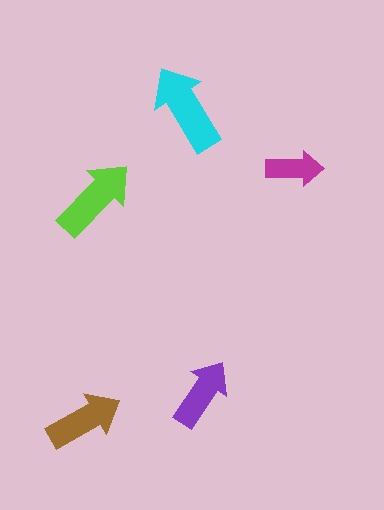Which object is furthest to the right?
The magenta arrow is rightmost.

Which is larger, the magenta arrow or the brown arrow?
The brown one.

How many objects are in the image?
There are 5 objects in the image.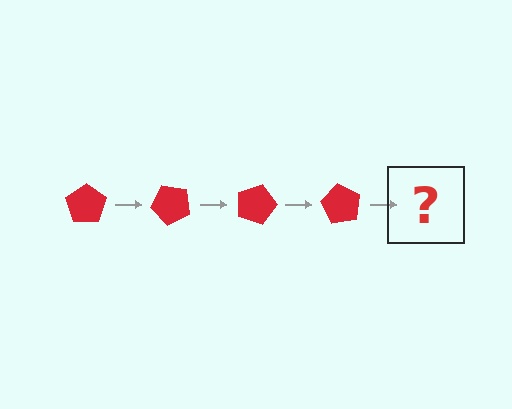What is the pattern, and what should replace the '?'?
The pattern is that the pentagon rotates 45 degrees each step. The '?' should be a red pentagon rotated 180 degrees.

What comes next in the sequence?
The next element should be a red pentagon rotated 180 degrees.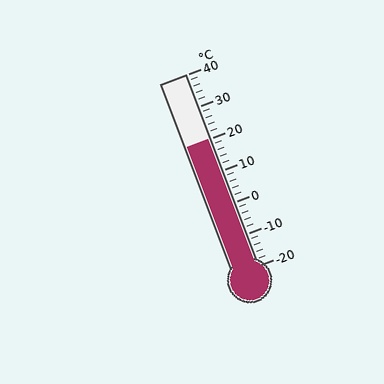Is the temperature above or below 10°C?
The temperature is above 10°C.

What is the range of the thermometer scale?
The thermometer scale ranges from -20°C to 40°C.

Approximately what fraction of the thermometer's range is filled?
The thermometer is filled to approximately 65% of its range.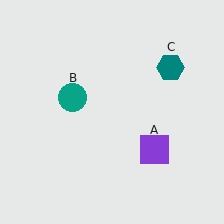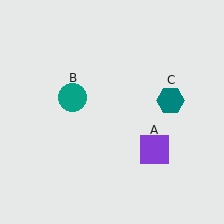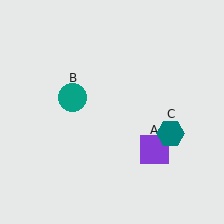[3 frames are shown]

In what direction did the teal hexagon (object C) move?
The teal hexagon (object C) moved down.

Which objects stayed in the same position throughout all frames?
Purple square (object A) and teal circle (object B) remained stationary.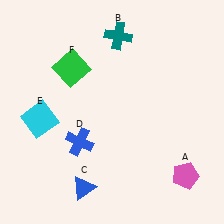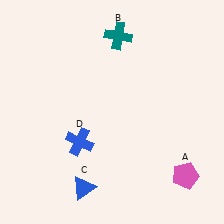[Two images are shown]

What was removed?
The green square (F), the cyan square (E) were removed in Image 2.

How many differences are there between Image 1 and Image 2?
There are 2 differences between the two images.